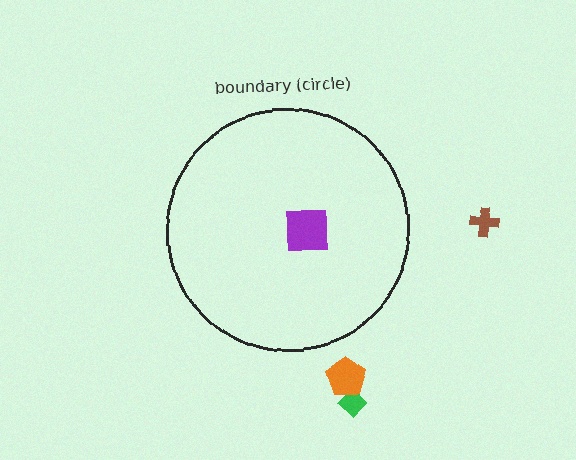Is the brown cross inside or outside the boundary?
Outside.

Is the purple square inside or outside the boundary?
Inside.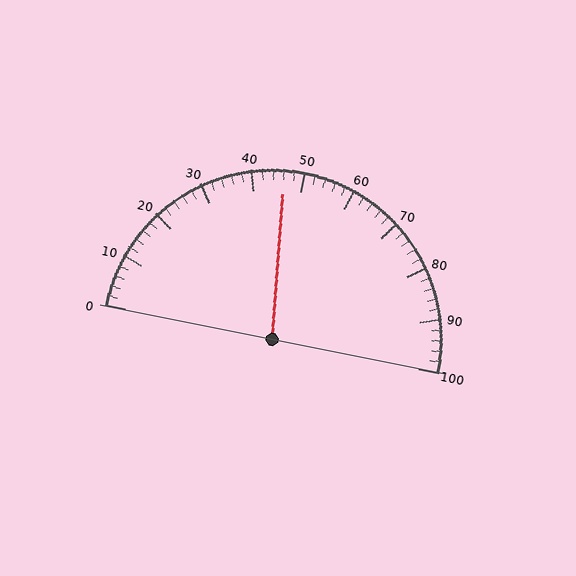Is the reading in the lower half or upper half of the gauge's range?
The reading is in the lower half of the range (0 to 100).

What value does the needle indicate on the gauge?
The needle indicates approximately 46.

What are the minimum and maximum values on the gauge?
The gauge ranges from 0 to 100.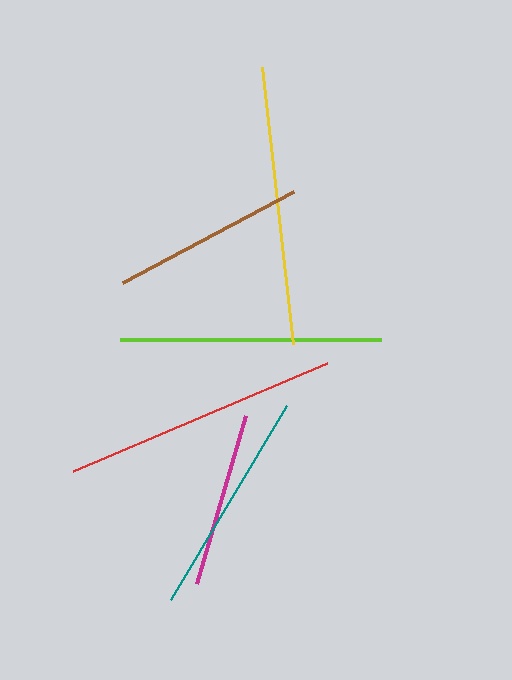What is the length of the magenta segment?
The magenta segment is approximately 175 pixels long.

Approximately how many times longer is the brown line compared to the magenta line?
The brown line is approximately 1.1 times the length of the magenta line.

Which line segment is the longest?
The yellow line is the longest at approximately 279 pixels.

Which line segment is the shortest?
The magenta line is the shortest at approximately 175 pixels.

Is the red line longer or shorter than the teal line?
The red line is longer than the teal line.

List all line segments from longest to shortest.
From longest to shortest: yellow, red, lime, teal, brown, magenta.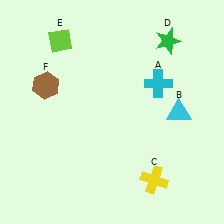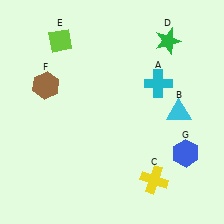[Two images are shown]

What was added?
A blue hexagon (G) was added in Image 2.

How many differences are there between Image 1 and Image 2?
There is 1 difference between the two images.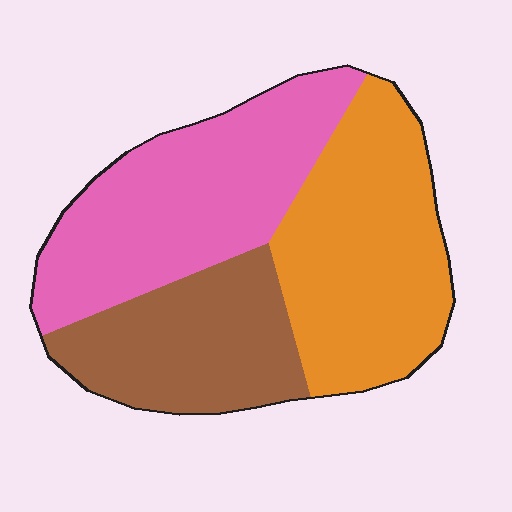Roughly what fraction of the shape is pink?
Pink takes up about three eighths (3/8) of the shape.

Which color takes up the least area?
Brown, at roughly 25%.